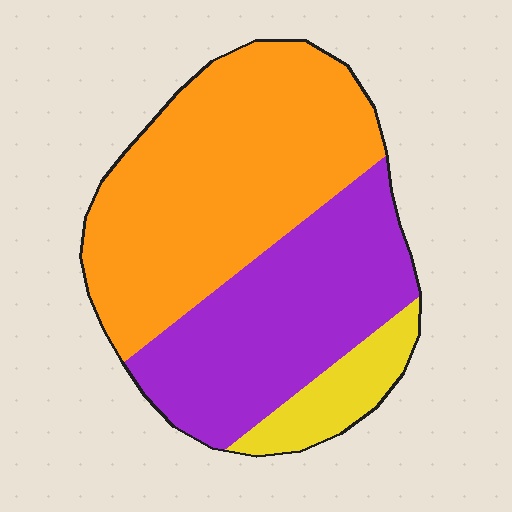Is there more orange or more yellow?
Orange.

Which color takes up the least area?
Yellow, at roughly 10%.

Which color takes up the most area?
Orange, at roughly 50%.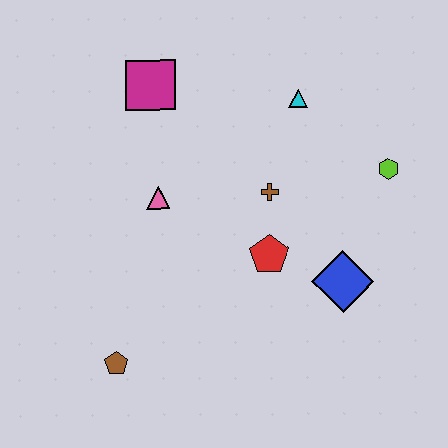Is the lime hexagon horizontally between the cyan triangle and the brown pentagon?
No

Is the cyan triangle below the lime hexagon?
No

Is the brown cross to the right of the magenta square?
Yes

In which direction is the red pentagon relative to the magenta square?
The red pentagon is below the magenta square.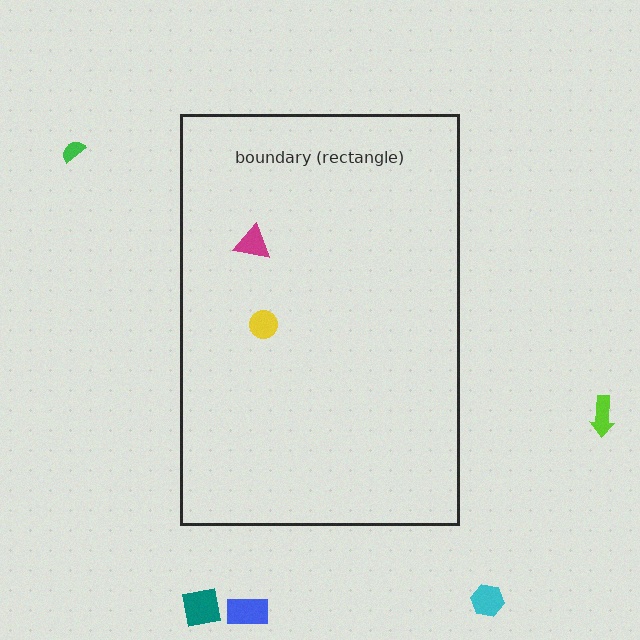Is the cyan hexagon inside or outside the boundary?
Outside.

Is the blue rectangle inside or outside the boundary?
Outside.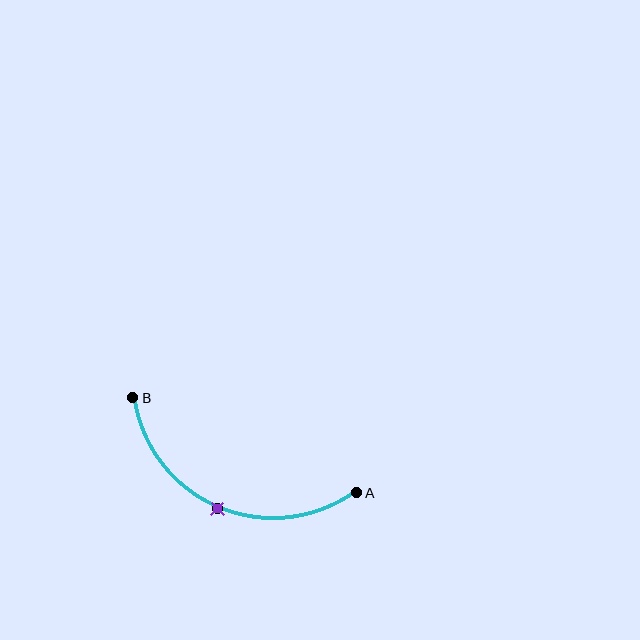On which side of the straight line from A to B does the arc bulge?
The arc bulges below the straight line connecting A and B.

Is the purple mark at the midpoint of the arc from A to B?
Yes. The purple mark lies on the arc at equal arc-length from both A and B — it is the arc midpoint.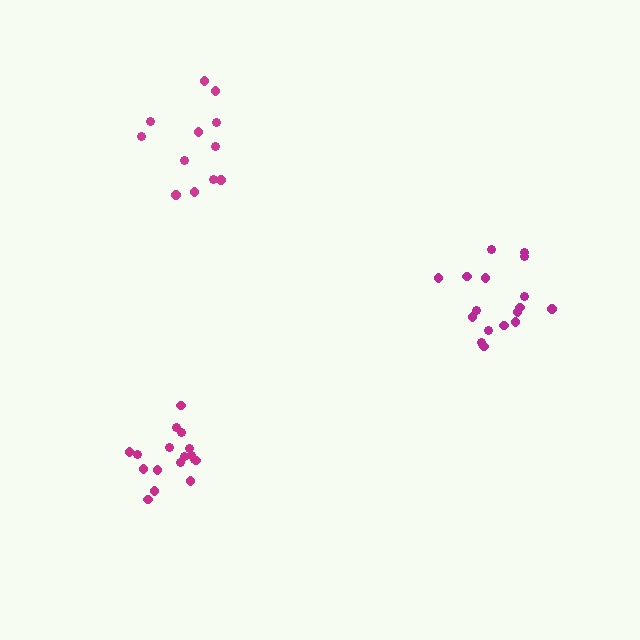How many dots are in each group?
Group 1: 17 dots, Group 2: 12 dots, Group 3: 17 dots (46 total).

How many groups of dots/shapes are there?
There are 3 groups.